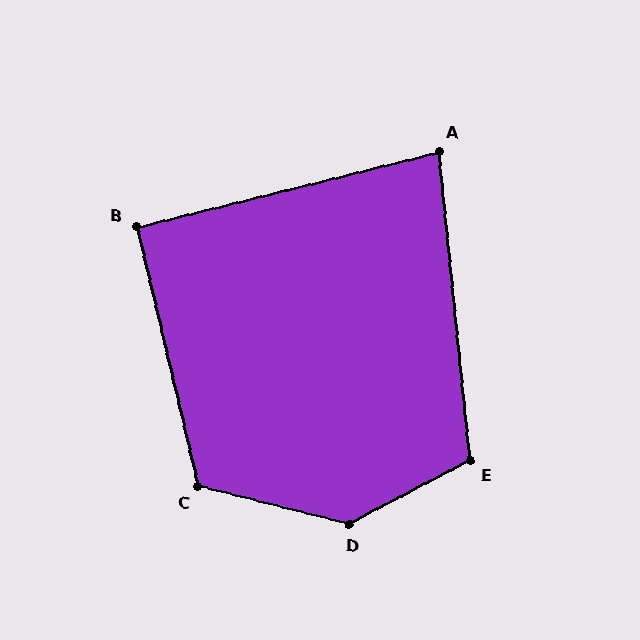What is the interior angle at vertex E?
Approximately 112 degrees (obtuse).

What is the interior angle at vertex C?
Approximately 118 degrees (obtuse).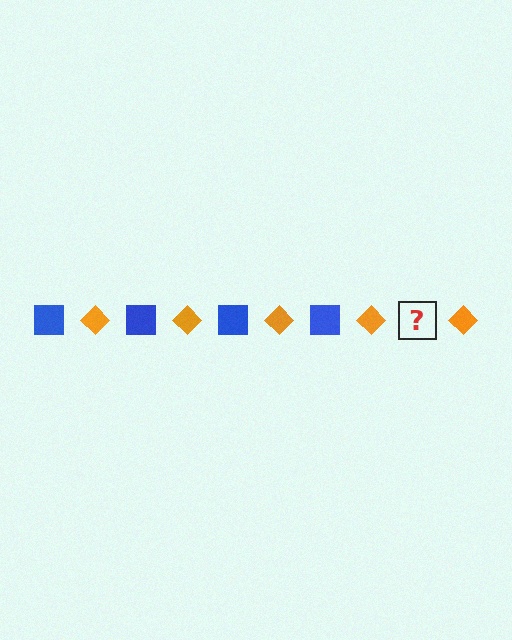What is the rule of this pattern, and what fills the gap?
The rule is that the pattern alternates between blue square and orange diamond. The gap should be filled with a blue square.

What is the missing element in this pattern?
The missing element is a blue square.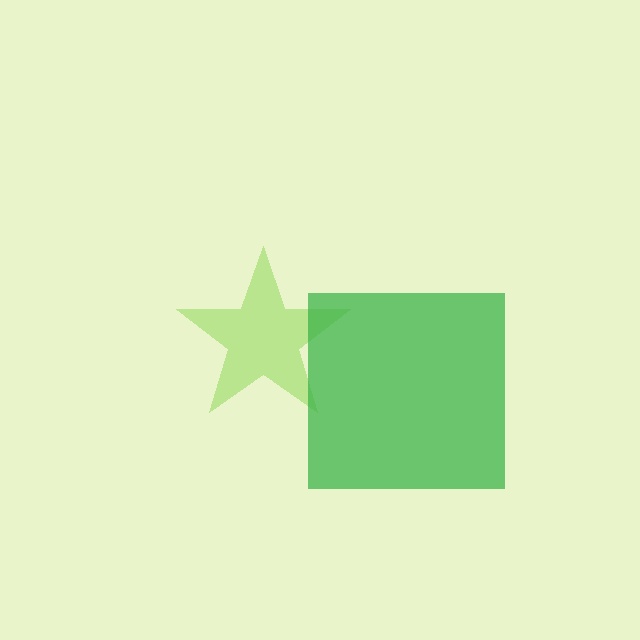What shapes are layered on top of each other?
The layered shapes are: a lime star, a green square.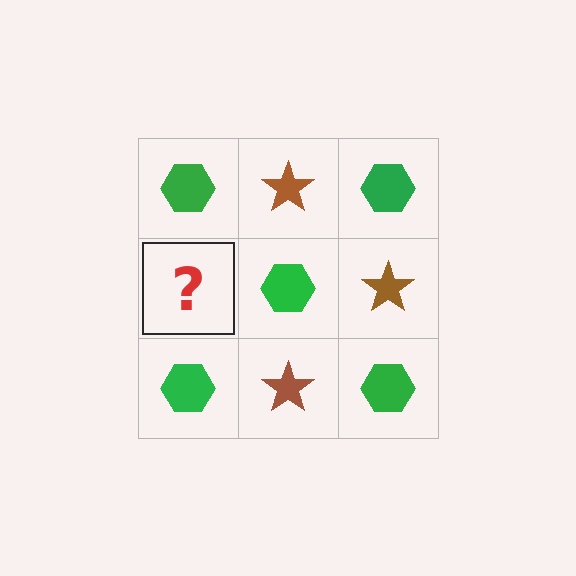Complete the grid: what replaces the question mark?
The question mark should be replaced with a brown star.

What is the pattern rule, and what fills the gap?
The rule is that it alternates green hexagon and brown star in a checkerboard pattern. The gap should be filled with a brown star.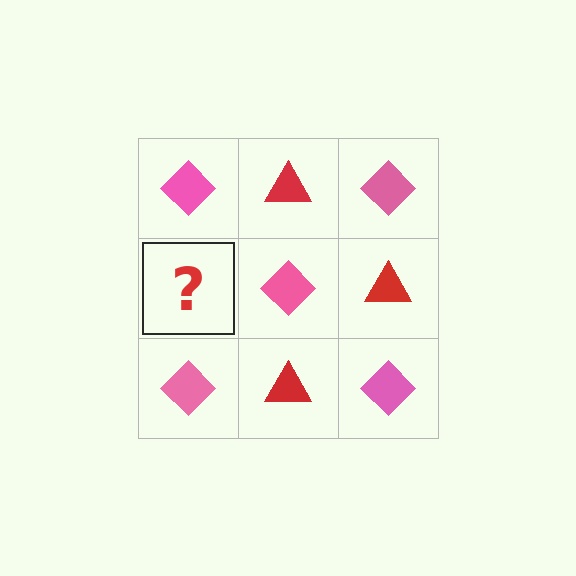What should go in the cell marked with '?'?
The missing cell should contain a red triangle.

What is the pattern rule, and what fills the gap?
The rule is that it alternates pink diamond and red triangle in a checkerboard pattern. The gap should be filled with a red triangle.